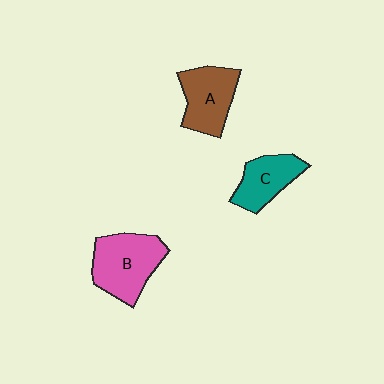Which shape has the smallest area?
Shape C (teal).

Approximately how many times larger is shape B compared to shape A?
Approximately 1.2 times.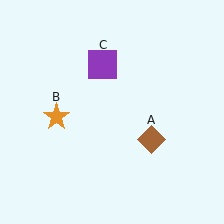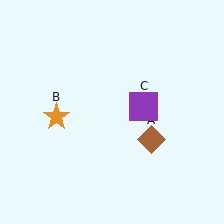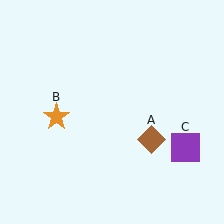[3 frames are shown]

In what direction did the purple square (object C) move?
The purple square (object C) moved down and to the right.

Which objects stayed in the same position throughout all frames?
Brown diamond (object A) and orange star (object B) remained stationary.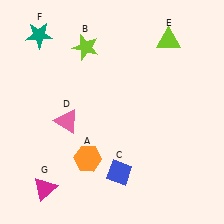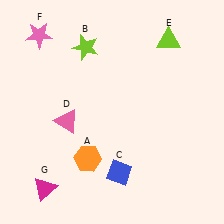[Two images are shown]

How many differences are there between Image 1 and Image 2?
There is 1 difference between the two images.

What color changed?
The star (F) changed from teal in Image 1 to pink in Image 2.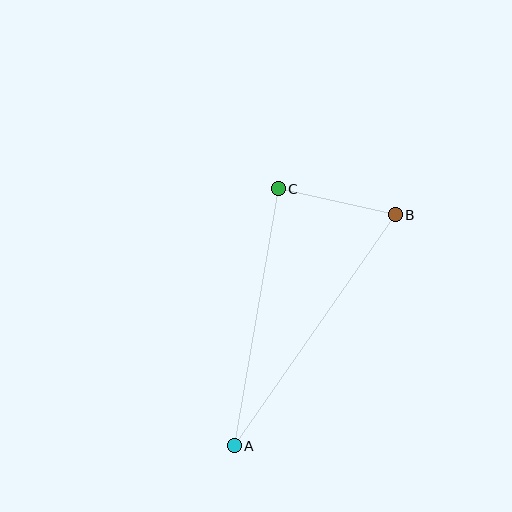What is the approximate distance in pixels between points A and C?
The distance between A and C is approximately 261 pixels.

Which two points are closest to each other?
Points B and C are closest to each other.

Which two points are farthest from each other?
Points A and B are farthest from each other.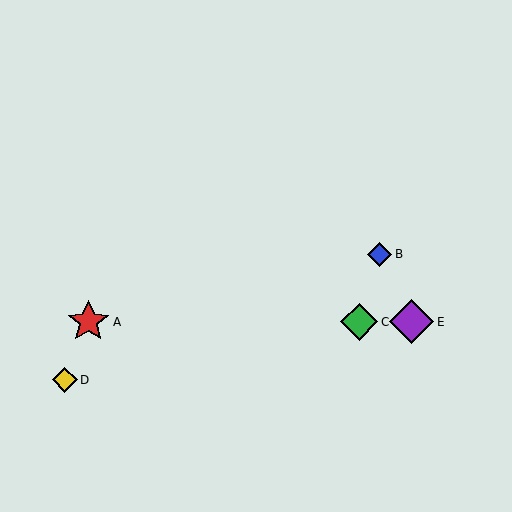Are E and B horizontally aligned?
No, E is at y≈322 and B is at y≈254.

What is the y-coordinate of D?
Object D is at y≈380.